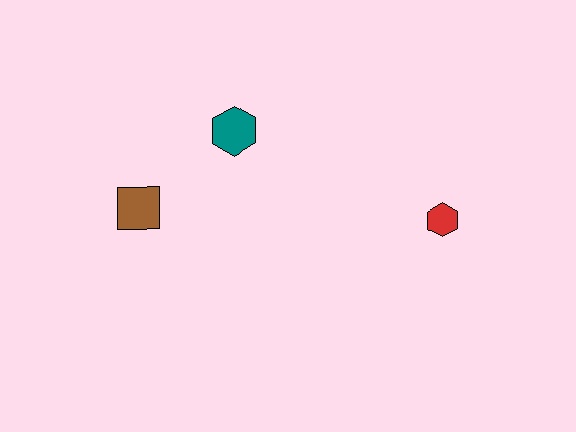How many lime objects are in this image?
There are no lime objects.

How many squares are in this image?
There is 1 square.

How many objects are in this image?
There are 3 objects.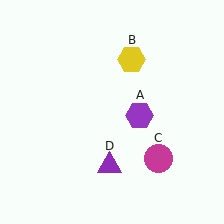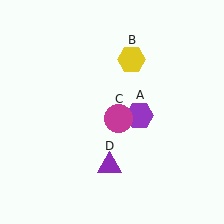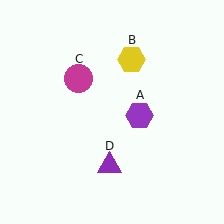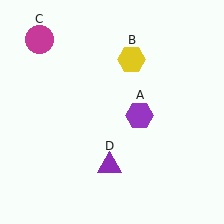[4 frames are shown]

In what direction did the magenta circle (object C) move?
The magenta circle (object C) moved up and to the left.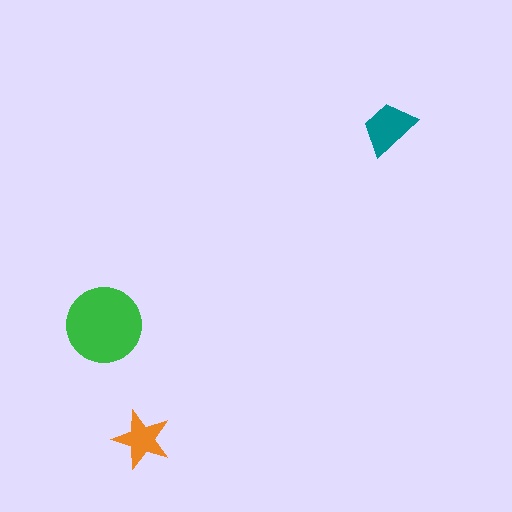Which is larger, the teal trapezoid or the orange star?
The teal trapezoid.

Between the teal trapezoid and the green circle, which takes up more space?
The green circle.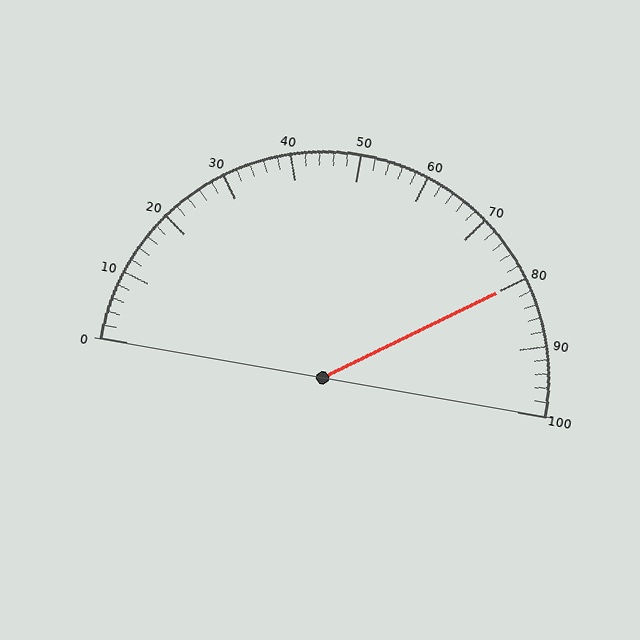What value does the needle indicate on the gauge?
The needle indicates approximately 80.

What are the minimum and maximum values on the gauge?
The gauge ranges from 0 to 100.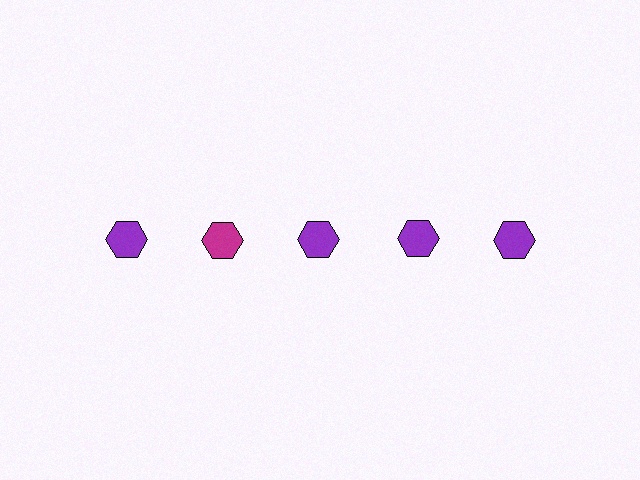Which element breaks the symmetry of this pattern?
The magenta hexagon in the top row, second from left column breaks the symmetry. All other shapes are purple hexagons.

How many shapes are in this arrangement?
There are 5 shapes arranged in a grid pattern.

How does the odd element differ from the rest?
It has a different color: magenta instead of purple.